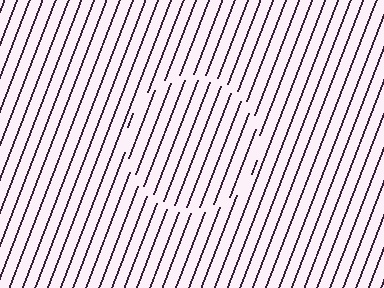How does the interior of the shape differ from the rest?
The interior of the shape contains the same grating, shifted by half a period — the contour is defined by the phase discontinuity where line-ends from the inner and outer gratings abut.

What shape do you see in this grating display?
An illusory circle. The interior of the shape contains the same grating, shifted by half a period — the contour is defined by the phase discontinuity where line-ends from the inner and outer gratings abut.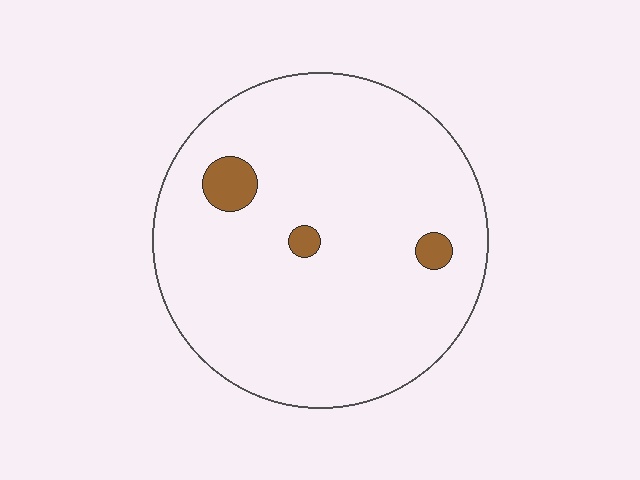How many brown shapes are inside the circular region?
3.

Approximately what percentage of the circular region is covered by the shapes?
Approximately 5%.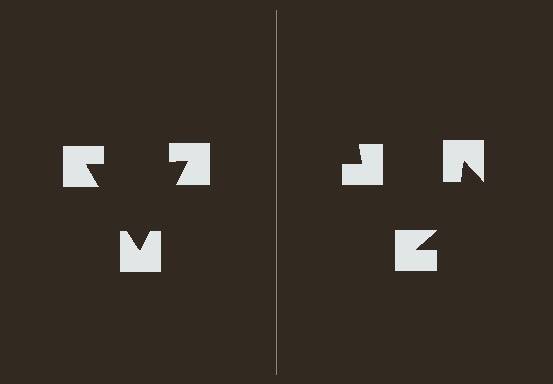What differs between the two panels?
The notched squares are positioned identically on both sides; only the wedge orientations differ. On the left they align to a triangle; on the right they are misaligned.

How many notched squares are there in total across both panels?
6 — 3 on each side.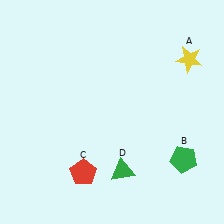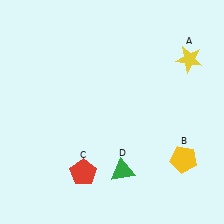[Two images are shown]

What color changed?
The pentagon (B) changed from green in Image 1 to yellow in Image 2.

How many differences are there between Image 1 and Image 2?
There is 1 difference between the two images.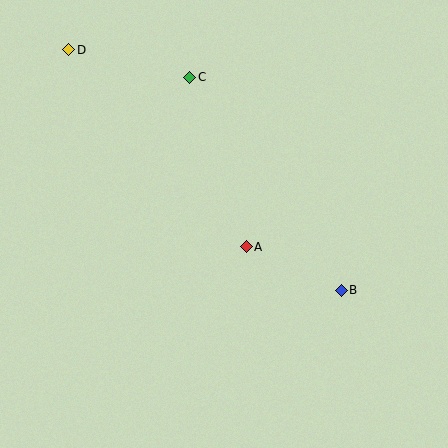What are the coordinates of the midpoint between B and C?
The midpoint between B and C is at (265, 184).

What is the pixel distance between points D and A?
The distance between D and A is 265 pixels.